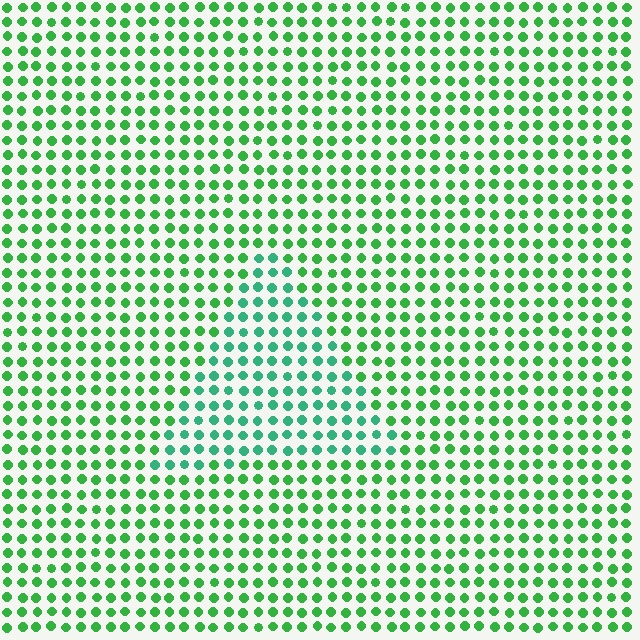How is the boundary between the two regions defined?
The boundary is defined purely by a slight shift in hue (about 30 degrees). Spacing, size, and orientation are identical on both sides.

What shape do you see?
I see a triangle.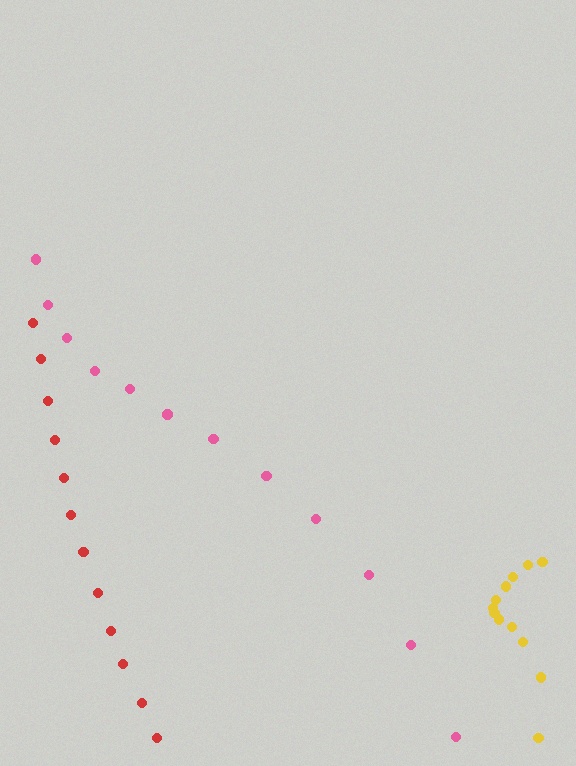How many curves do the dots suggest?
There are 3 distinct paths.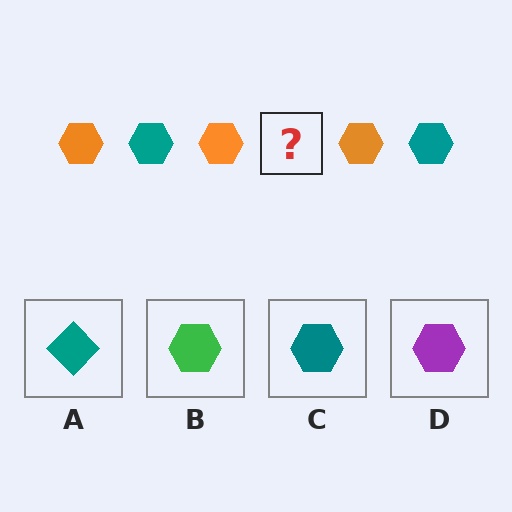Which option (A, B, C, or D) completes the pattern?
C.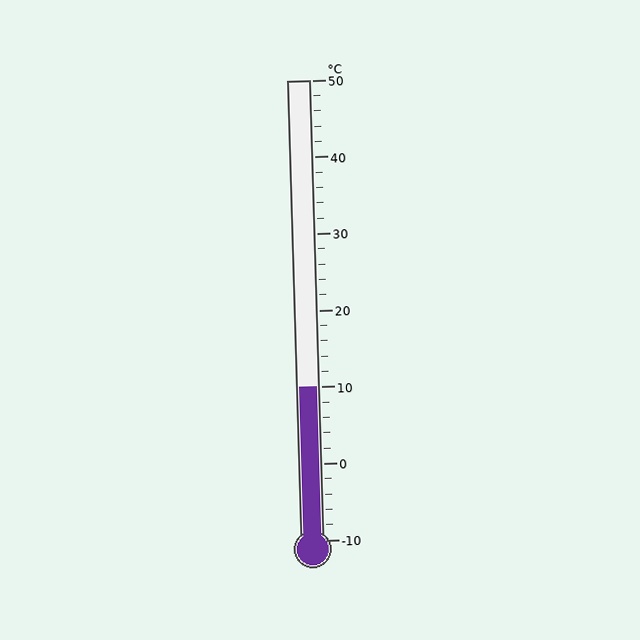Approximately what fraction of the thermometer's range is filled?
The thermometer is filled to approximately 35% of its range.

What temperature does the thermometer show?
The thermometer shows approximately 10°C.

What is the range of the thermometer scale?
The thermometer scale ranges from -10°C to 50°C.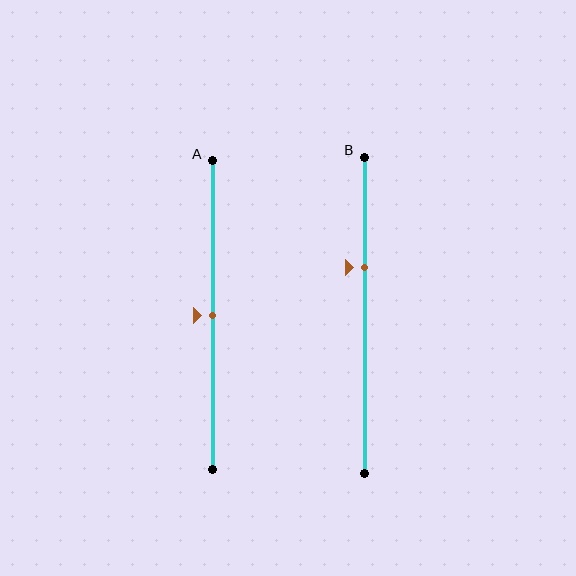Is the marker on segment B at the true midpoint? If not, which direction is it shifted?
No, the marker on segment B is shifted upward by about 15% of the segment length.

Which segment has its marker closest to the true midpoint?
Segment A has its marker closest to the true midpoint.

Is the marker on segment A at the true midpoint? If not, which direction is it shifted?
Yes, the marker on segment A is at the true midpoint.